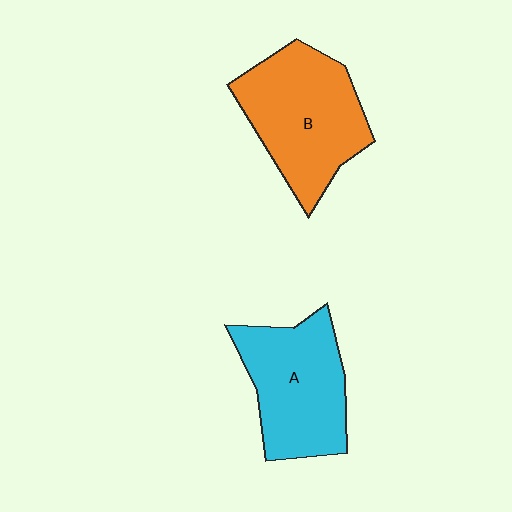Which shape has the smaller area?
Shape A (cyan).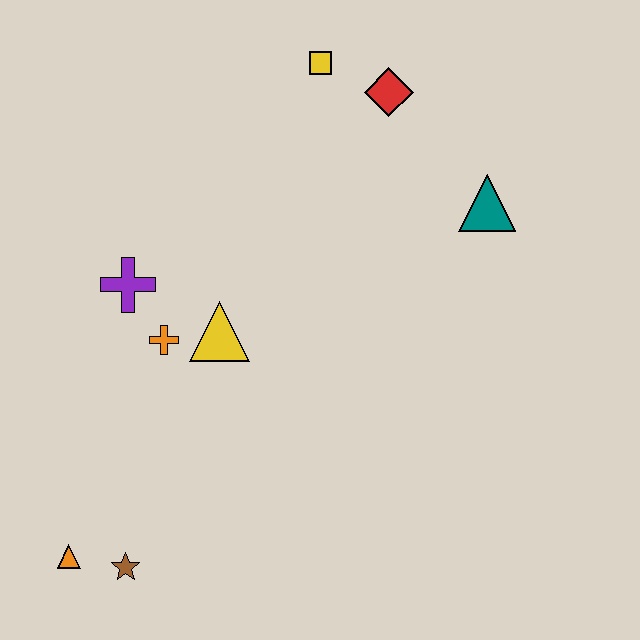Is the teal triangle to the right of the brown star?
Yes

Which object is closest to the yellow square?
The red diamond is closest to the yellow square.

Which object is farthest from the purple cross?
The teal triangle is farthest from the purple cross.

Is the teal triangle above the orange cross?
Yes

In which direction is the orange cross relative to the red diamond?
The orange cross is below the red diamond.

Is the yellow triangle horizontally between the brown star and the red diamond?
Yes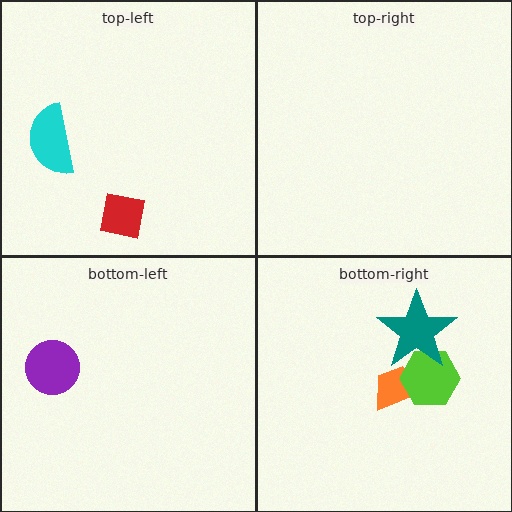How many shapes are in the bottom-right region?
3.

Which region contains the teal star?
The bottom-right region.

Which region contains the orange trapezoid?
The bottom-right region.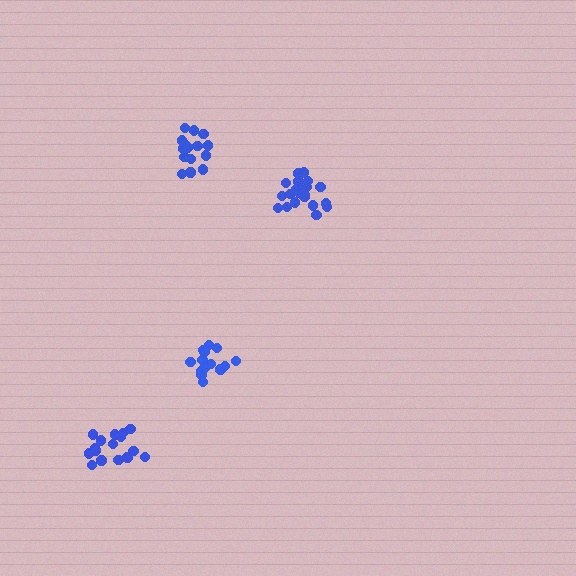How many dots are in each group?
Group 1: 14 dots, Group 2: 20 dots, Group 3: 15 dots, Group 4: 17 dots (66 total).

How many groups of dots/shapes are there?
There are 4 groups.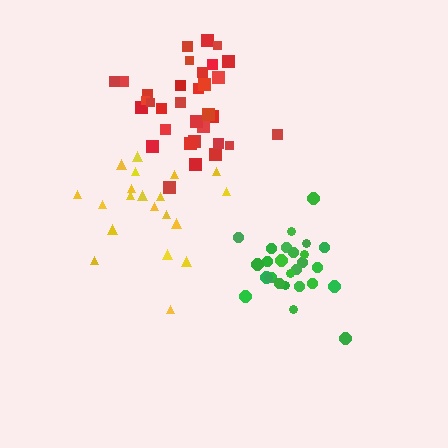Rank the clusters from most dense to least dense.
green, red, yellow.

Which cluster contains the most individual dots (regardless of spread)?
Red (33).